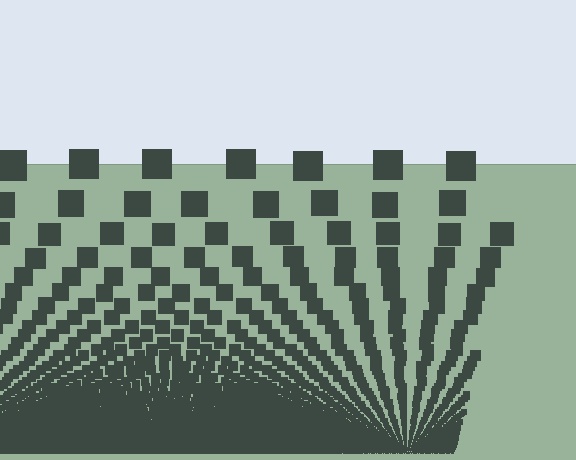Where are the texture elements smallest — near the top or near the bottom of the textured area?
Near the bottom.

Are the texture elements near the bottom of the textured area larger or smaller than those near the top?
Smaller. The gradient is inverted — elements near the bottom are smaller and denser.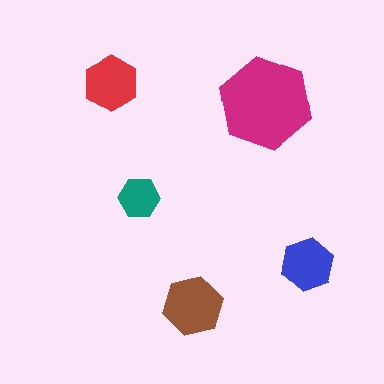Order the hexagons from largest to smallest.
the magenta one, the brown one, the red one, the blue one, the teal one.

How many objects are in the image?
There are 5 objects in the image.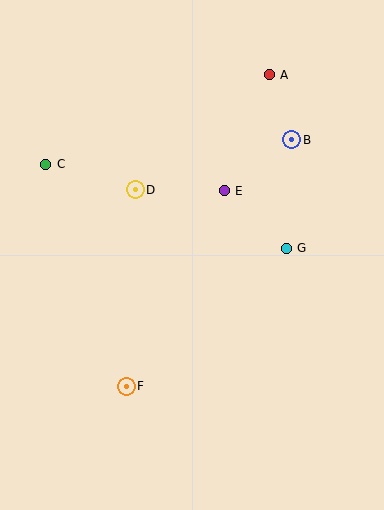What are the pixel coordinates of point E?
Point E is at (224, 191).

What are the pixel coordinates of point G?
Point G is at (286, 248).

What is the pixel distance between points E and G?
The distance between E and G is 85 pixels.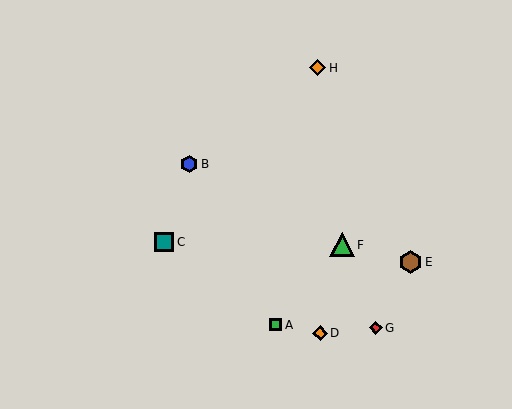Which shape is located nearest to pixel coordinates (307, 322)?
The orange diamond (labeled D) at (320, 333) is nearest to that location.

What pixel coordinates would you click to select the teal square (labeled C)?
Click at (164, 242) to select the teal square C.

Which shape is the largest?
The green triangle (labeled F) is the largest.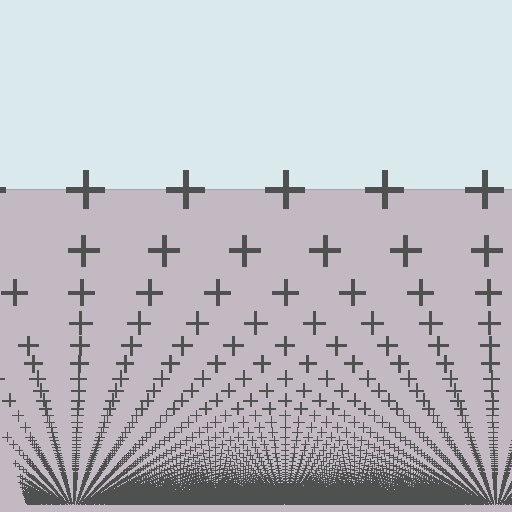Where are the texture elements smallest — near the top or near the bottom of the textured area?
Near the bottom.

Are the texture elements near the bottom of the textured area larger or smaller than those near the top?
Smaller. The gradient is inverted — elements near the bottom are smaller and denser.